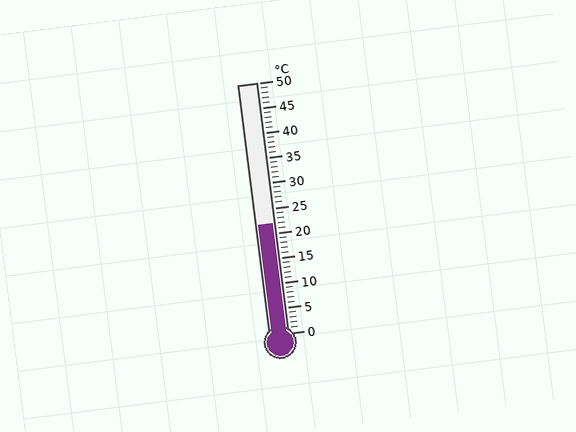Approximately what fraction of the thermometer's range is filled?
The thermometer is filled to approximately 45% of its range.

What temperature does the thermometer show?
The thermometer shows approximately 22°C.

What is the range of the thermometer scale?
The thermometer scale ranges from 0°C to 50°C.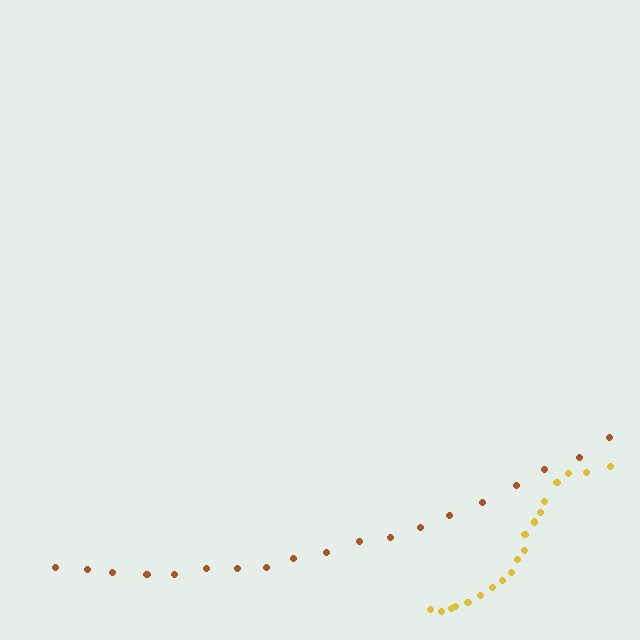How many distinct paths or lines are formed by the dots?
There are 2 distinct paths.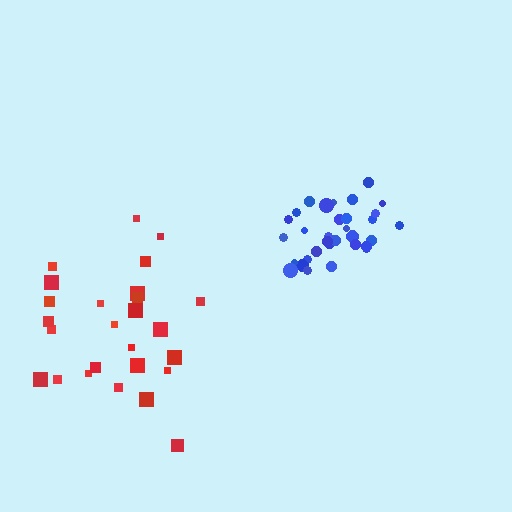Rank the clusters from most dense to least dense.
blue, red.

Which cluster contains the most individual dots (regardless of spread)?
Blue (33).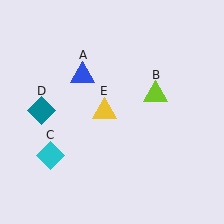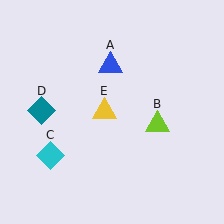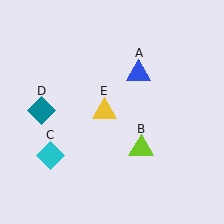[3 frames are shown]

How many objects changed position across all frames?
2 objects changed position: blue triangle (object A), lime triangle (object B).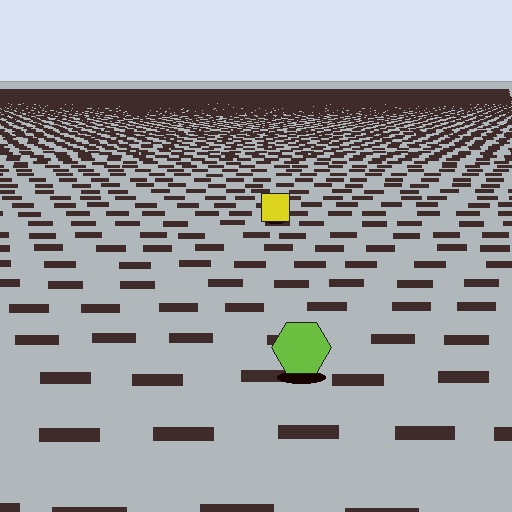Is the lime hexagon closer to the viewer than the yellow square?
Yes. The lime hexagon is closer — you can tell from the texture gradient: the ground texture is coarser near it.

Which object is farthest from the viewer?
The yellow square is farthest from the viewer. It appears smaller and the ground texture around it is denser.